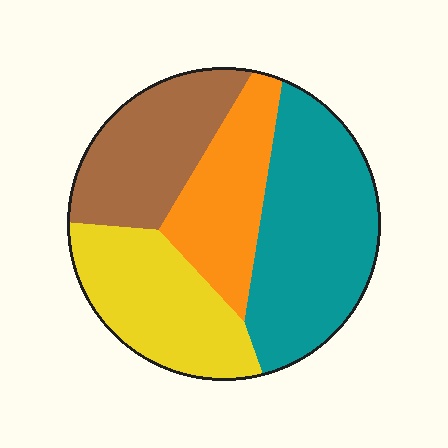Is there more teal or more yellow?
Teal.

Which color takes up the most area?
Teal, at roughly 35%.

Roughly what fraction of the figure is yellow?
Yellow covers 24% of the figure.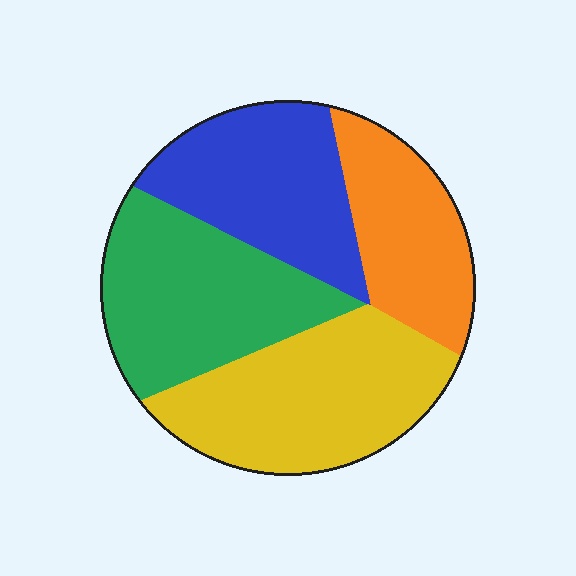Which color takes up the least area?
Orange, at roughly 20%.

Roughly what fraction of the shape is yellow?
Yellow covers around 30% of the shape.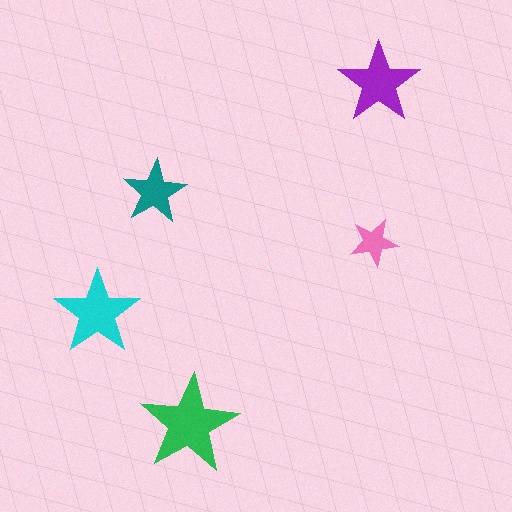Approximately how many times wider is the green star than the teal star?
About 1.5 times wider.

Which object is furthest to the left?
The cyan star is leftmost.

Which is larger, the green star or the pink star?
The green one.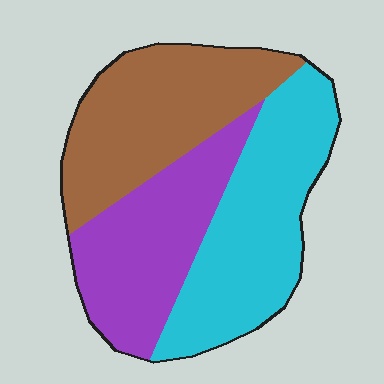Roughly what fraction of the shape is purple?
Purple covers 30% of the shape.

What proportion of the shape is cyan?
Cyan covers around 35% of the shape.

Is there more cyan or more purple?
Cyan.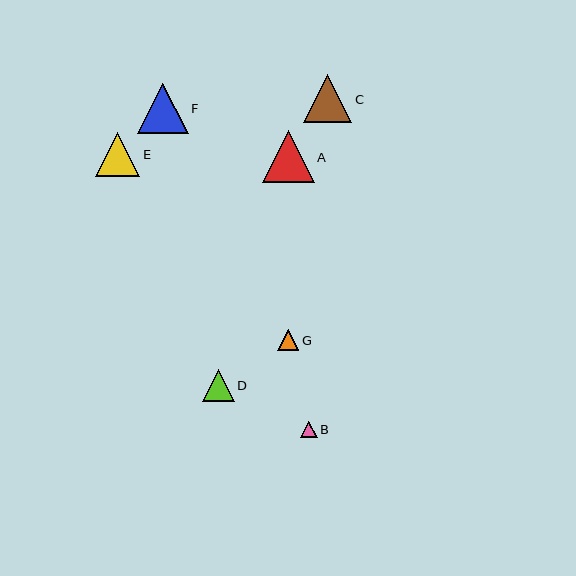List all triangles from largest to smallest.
From largest to smallest: A, F, C, E, D, G, B.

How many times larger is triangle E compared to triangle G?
Triangle E is approximately 2.1 times the size of triangle G.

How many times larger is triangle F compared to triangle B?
Triangle F is approximately 3.1 times the size of triangle B.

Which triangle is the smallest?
Triangle B is the smallest with a size of approximately 16 pixels.